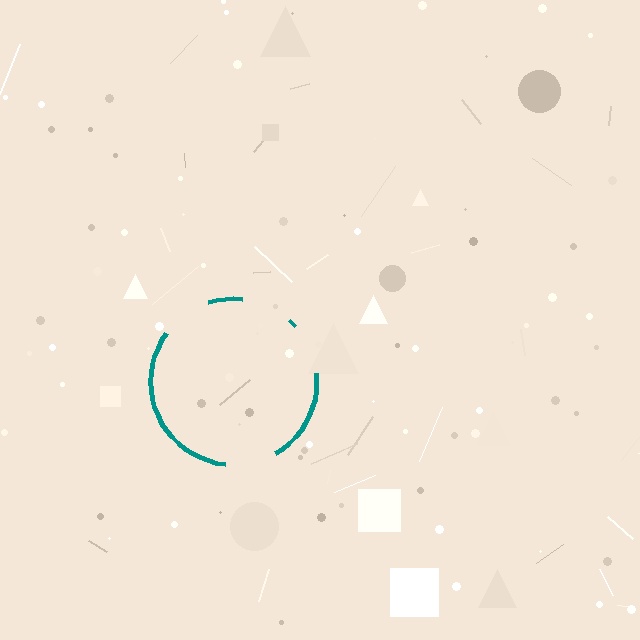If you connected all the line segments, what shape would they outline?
They would outline a circle.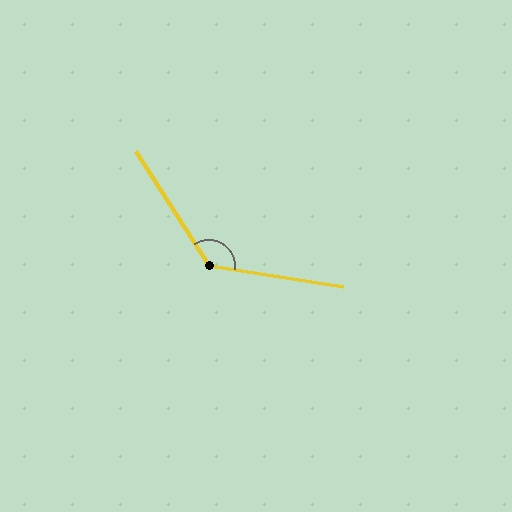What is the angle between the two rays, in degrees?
Approximately 132 degrees.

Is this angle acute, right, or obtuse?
It is obtuse.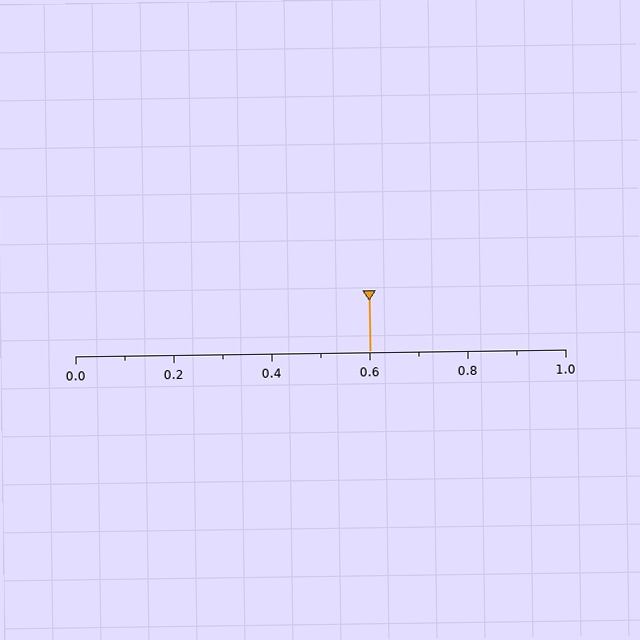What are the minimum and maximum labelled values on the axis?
The axis runs from 0.0 to 1.0.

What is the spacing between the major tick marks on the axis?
The major ticks are spaced 0.2 apart.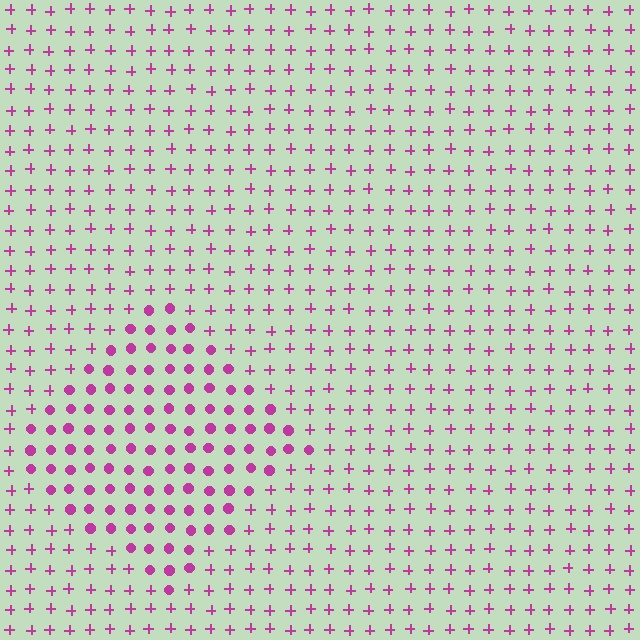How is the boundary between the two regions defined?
The boundary is defined by a change in element shape: circles inside vs. plus signs outside. All elements share the same color and spacing.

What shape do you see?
I see a diamond.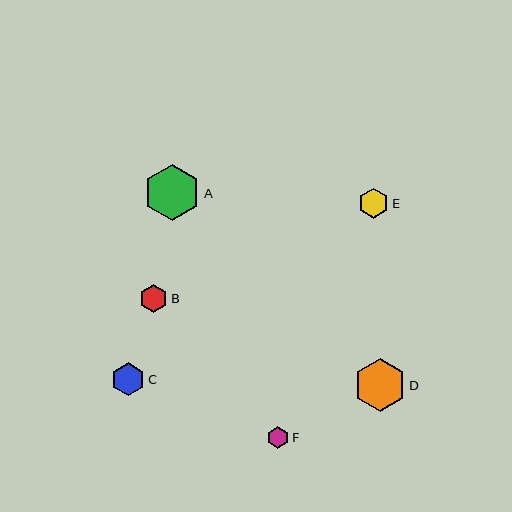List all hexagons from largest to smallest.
From largest to smallest: A, D, C, E, B, F.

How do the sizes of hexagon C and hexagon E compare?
Hexagon C and hexagon E are approximately the same size.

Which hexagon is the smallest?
Hexagon F is the smallest with a size of approximately 22 pixels.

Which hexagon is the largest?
Hexagon A is the largest with a size of approximately 56 pixels.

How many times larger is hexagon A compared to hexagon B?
Hexagon A is approximately 2.0 times the size of hexagon B.